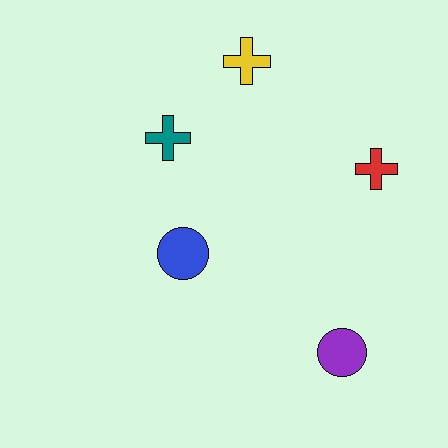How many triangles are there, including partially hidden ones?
There are no triangles.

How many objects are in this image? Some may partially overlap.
There are 5 objects.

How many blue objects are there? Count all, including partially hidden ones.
There is 1 blue object.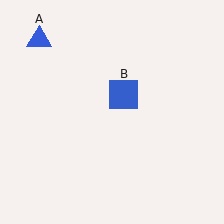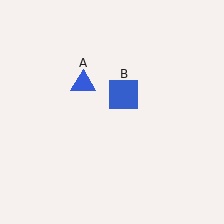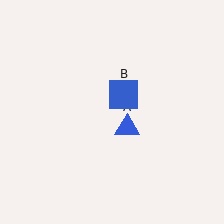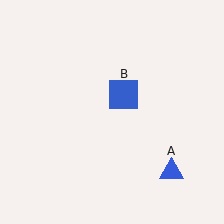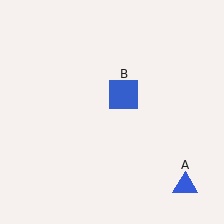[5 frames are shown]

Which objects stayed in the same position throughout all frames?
Blue square (object B) remained stationary.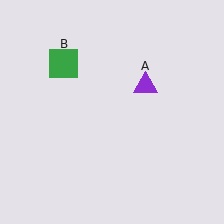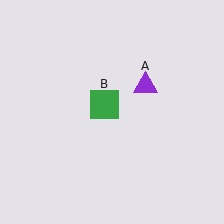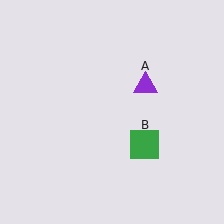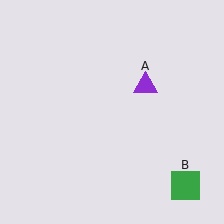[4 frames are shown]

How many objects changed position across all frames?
1 object changed position: green square (object B).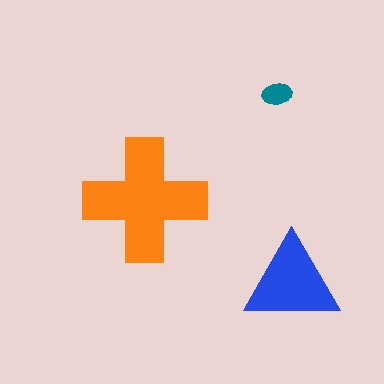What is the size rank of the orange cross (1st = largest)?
1st.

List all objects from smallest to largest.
The teal ellipse, the blue triangle, the orange cross.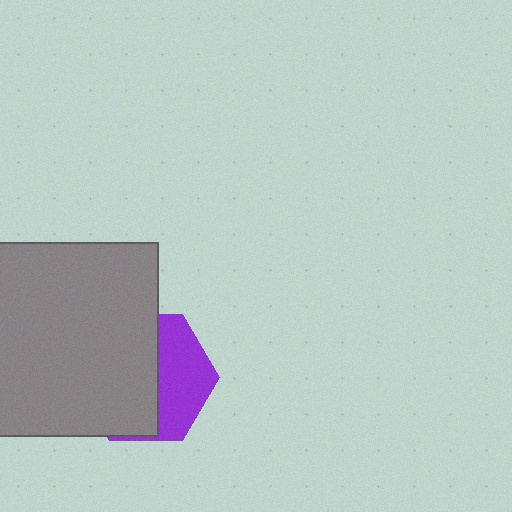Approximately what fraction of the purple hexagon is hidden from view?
Roughly 61% of the purple hexagon is hidden behind the gray square.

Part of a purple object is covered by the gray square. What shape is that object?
It is a hexagon.